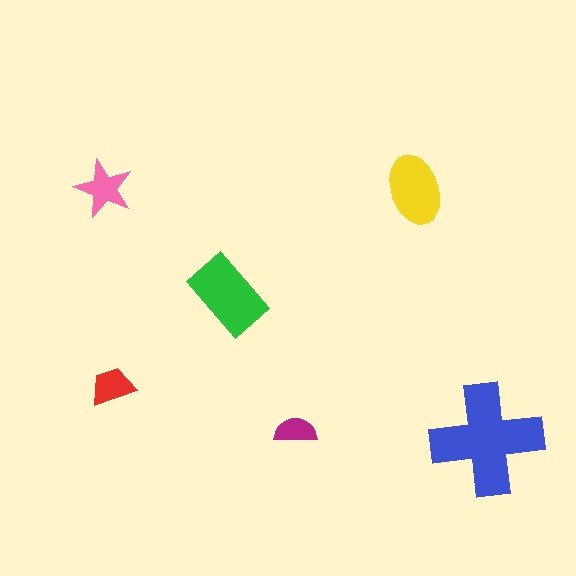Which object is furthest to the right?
The blue cross is rightmost.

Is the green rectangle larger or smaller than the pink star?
Larger.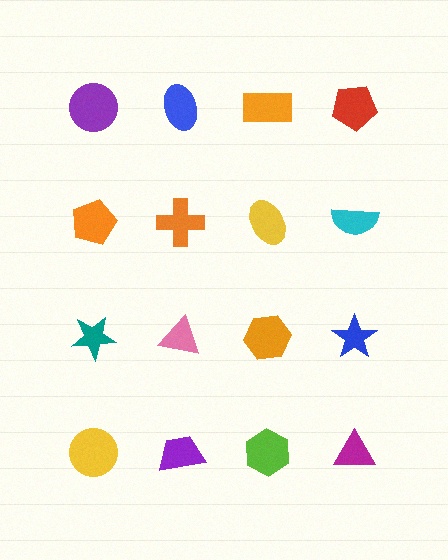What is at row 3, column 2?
A pink triangle.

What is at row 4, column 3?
A lime hexagon.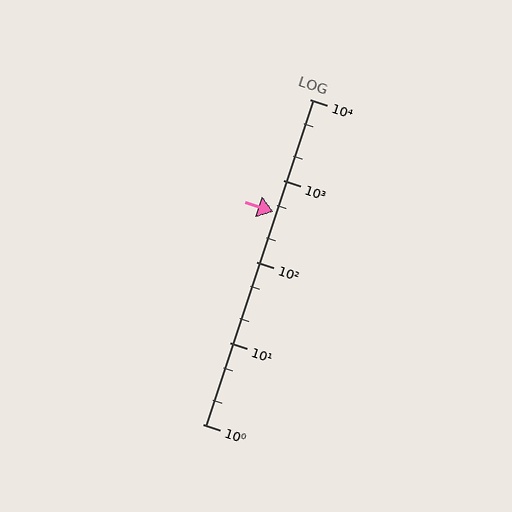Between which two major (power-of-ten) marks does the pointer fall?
The pointer is between 100 and 1000.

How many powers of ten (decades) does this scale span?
The scale spans 4 decades, from 1 to 10000.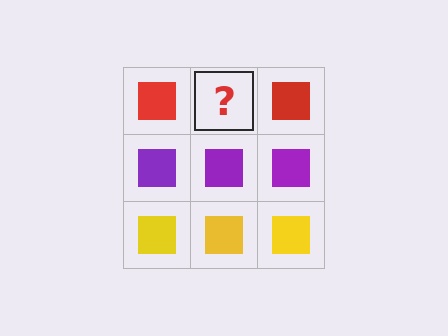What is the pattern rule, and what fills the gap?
The rule is that each row has a consistent color. The gap should be filled with a red square.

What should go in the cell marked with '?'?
The missing cell should contain a red square.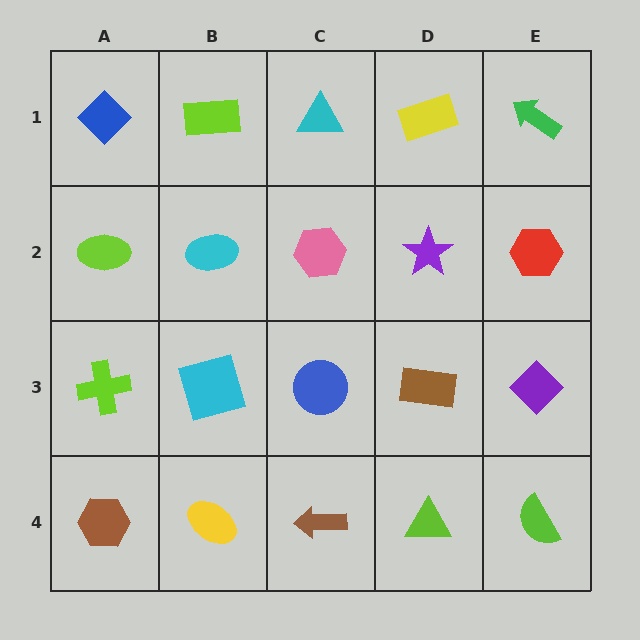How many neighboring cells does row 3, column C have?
4.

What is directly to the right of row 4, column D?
A lime semicircle.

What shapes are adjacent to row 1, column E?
A red hexagon (row 2, column E), a yellow rectangle (row 1, column D).